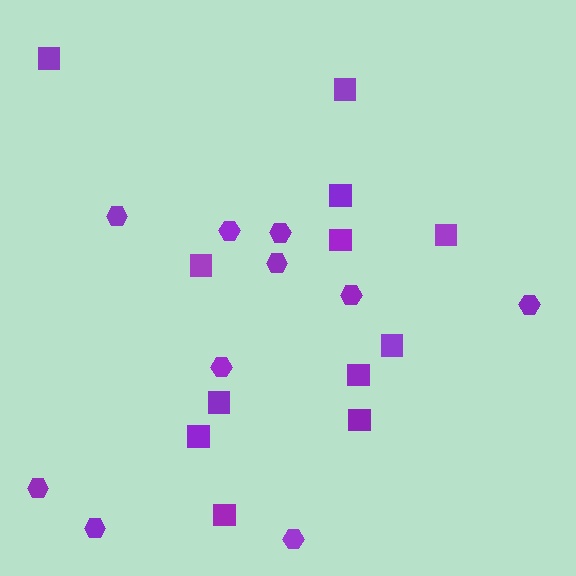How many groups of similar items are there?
There are 2 groups: one group of squares (12) and one group of hexagons (10).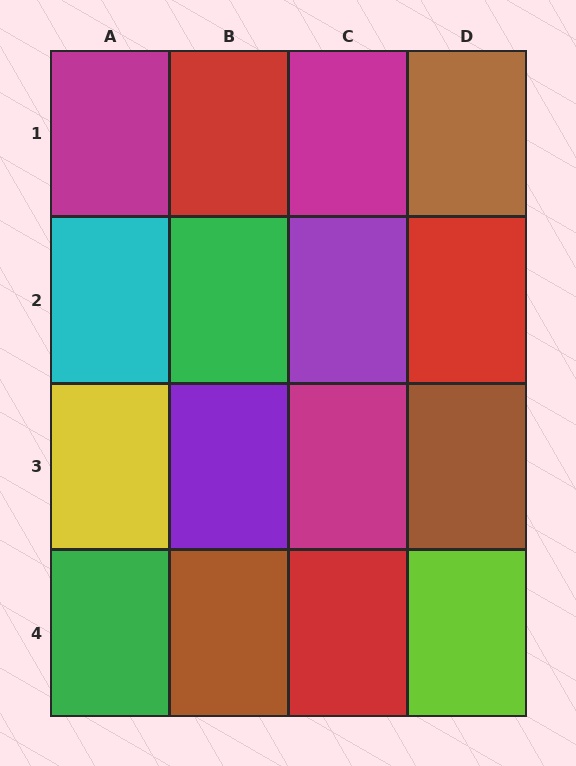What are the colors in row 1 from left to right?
Magenta, red, magenta, brown.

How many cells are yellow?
1 cell is yellow.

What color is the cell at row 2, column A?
Cyan.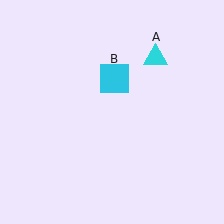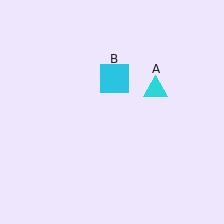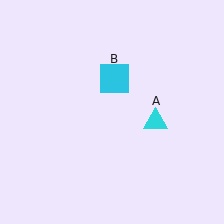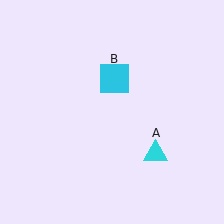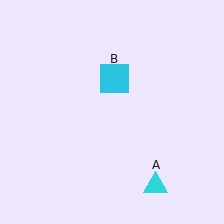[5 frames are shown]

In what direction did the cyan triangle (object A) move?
The cyan triangle (object A) moved down.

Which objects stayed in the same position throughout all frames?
Cyan square (object B) remained stationary.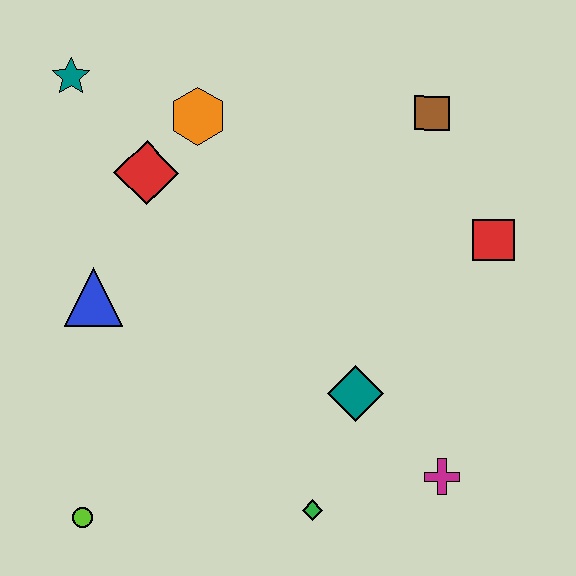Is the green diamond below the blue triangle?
Yes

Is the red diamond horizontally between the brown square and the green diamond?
No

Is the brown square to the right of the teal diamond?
Yes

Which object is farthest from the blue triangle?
The red square is farthest from the blue triangle.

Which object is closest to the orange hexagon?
The red diamond is closest to the orange hexagon.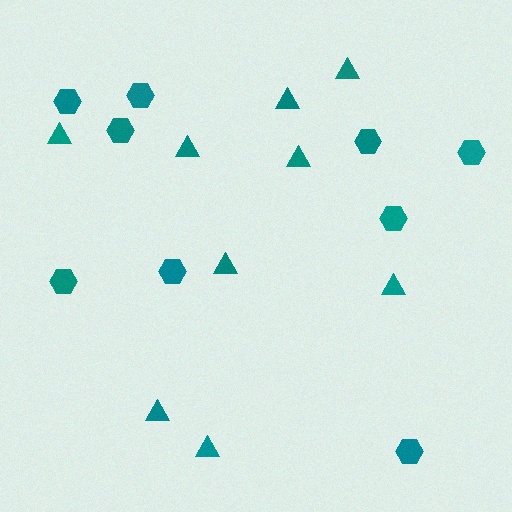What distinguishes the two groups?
There are 2 groups: one group of hexagons (9) and one group of triangles (9).